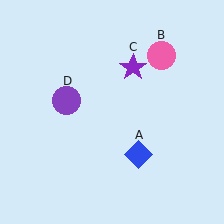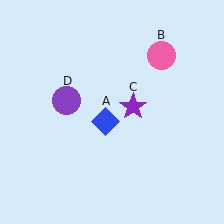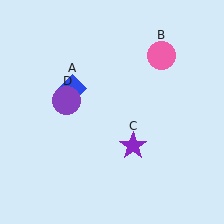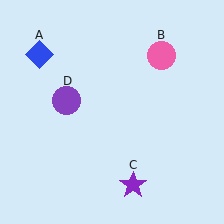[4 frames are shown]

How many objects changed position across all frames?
2 objects changed position: blue diamond (object A), purple star (object C).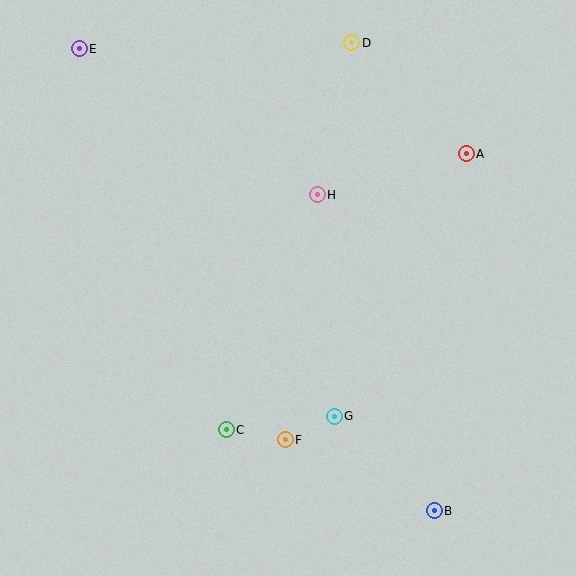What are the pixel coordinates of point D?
Point D is at (352, 43).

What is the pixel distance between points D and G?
The distance between D and G is 374 pixels.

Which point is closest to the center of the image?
Point H at (317, 195) is closest to the center.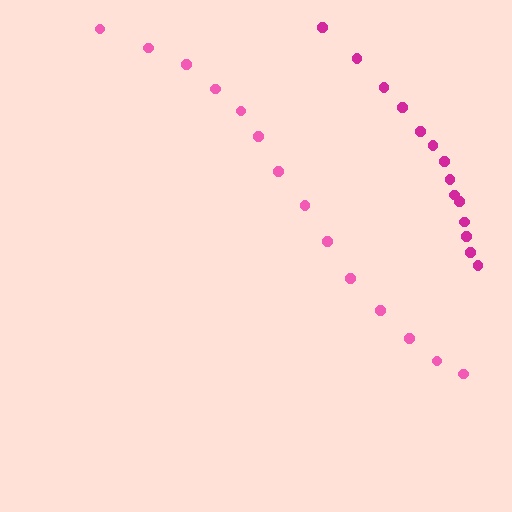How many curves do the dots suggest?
There are 2 distinct paths.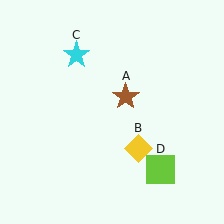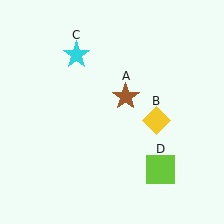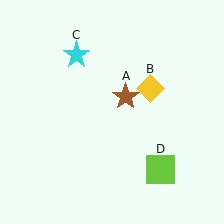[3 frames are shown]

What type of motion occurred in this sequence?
The yellow diamond (object B) rotated counterclockwise around the center of the scene.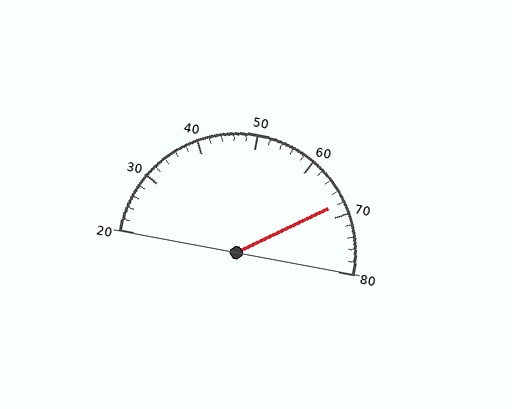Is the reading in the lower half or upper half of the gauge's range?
The reading is in the upper half of the range (20 to 80).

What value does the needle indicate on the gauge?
The needle indicates approximately 68.